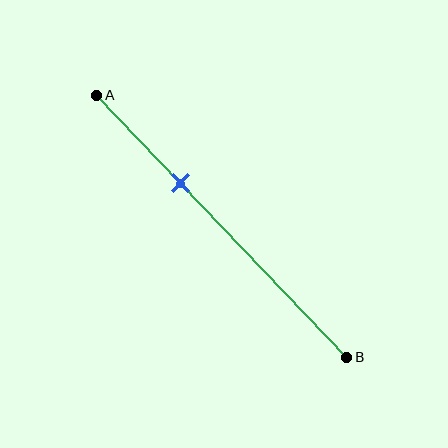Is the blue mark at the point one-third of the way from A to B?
Yes, the mark is approximately at the one-third point.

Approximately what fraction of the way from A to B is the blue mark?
The blue mark is approximately 35% of the way from A to B.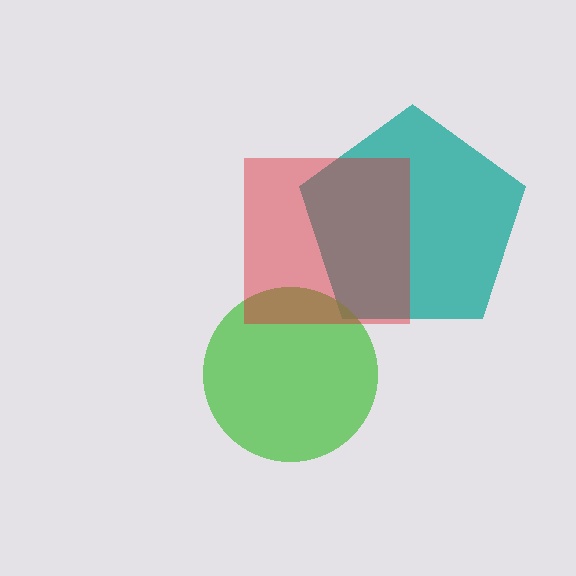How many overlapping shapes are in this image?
There are 3 overlapping shapes in the image.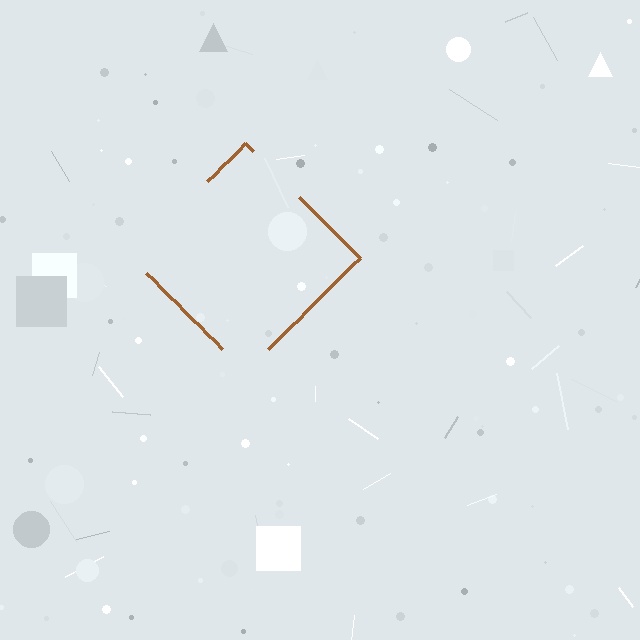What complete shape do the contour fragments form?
The contour fragments form a diamond.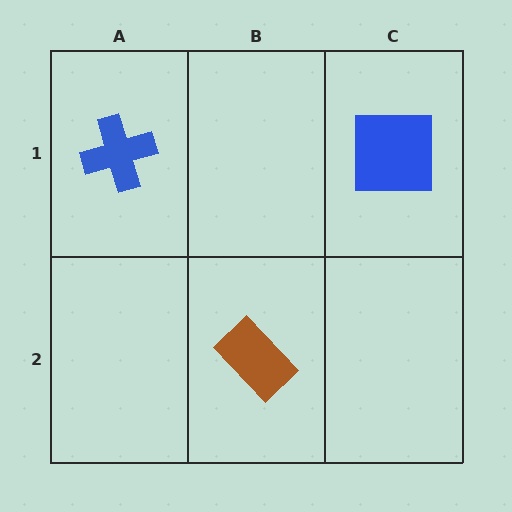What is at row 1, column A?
A blue cross.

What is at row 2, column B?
A brown rectangle.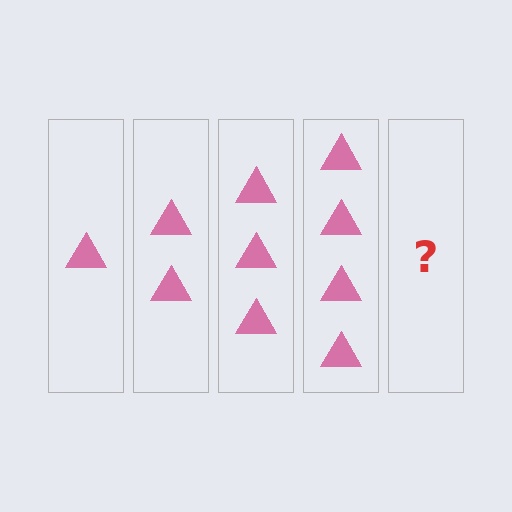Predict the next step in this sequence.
The next step is 5 triangles.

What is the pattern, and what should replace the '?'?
The pattern is that each step adds one more triangle. The '?' should be 5 triangles.